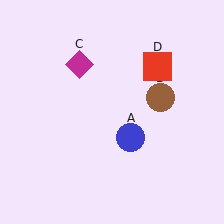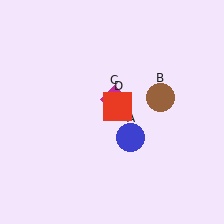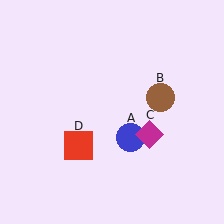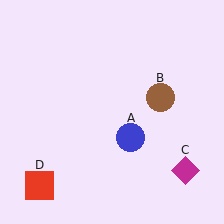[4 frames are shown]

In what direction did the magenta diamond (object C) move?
The magenta diamond (object C) moved down and to the right.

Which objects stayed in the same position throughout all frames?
Blue circle (object A) and brown circle (object B) remained stationary.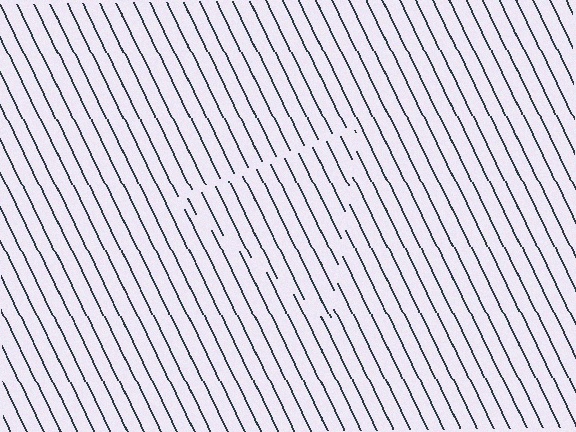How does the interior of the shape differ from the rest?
The interior of the shape contains the same grating, shifted by half a period — the contour is defined by the phase discontinuity where line-ends from the inner and outer gratings abut.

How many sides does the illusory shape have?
3 sides — the line-ends trace a triangle.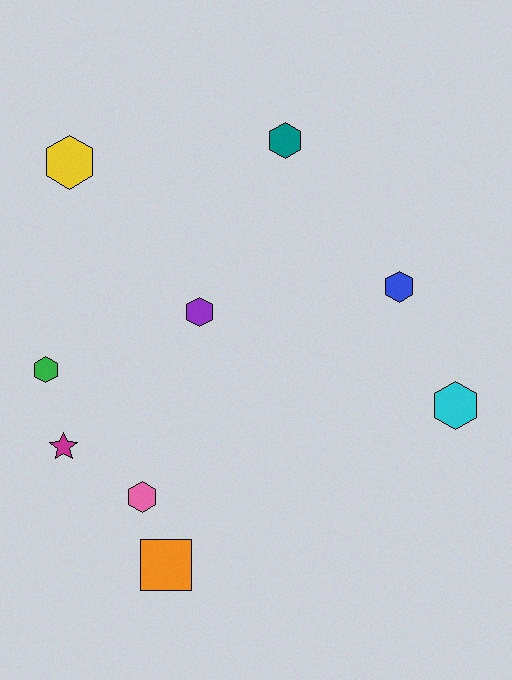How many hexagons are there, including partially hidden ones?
There are 7 hexagons.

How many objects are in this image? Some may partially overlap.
There are 9 objects.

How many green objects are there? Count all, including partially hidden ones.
There is 1 green object.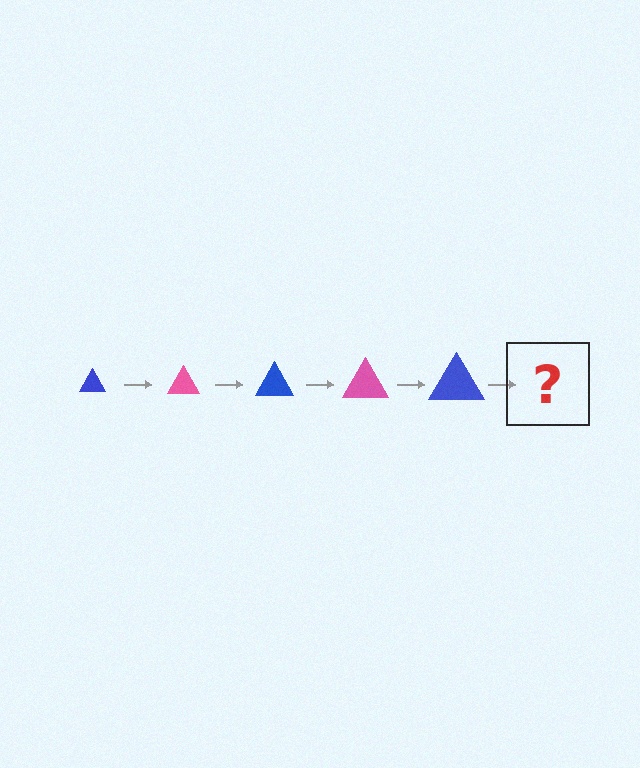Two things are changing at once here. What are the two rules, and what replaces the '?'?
The two rules are that the triangle grows larger each step and the color cycles through blue and pink. The '?' should be a pink triangle, larger than the previous one.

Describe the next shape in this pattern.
It should be a pink triangle, larger than the previous one.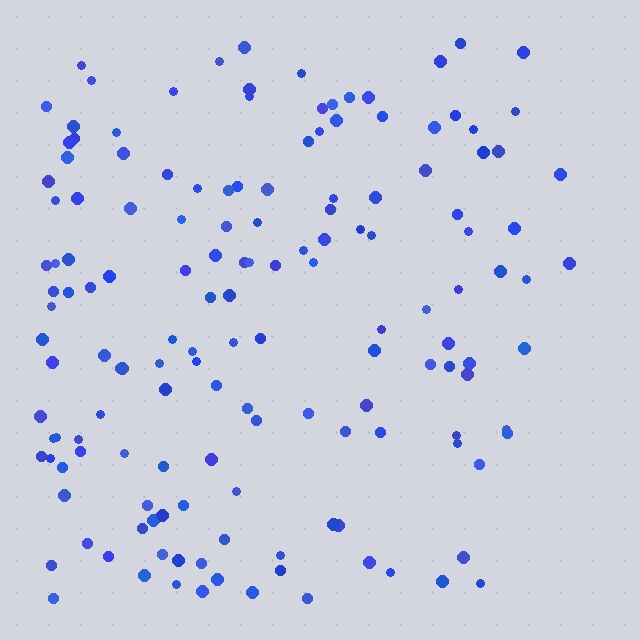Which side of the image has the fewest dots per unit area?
The right.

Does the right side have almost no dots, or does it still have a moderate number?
Still a moderate number, just noticeably fewer than the left.